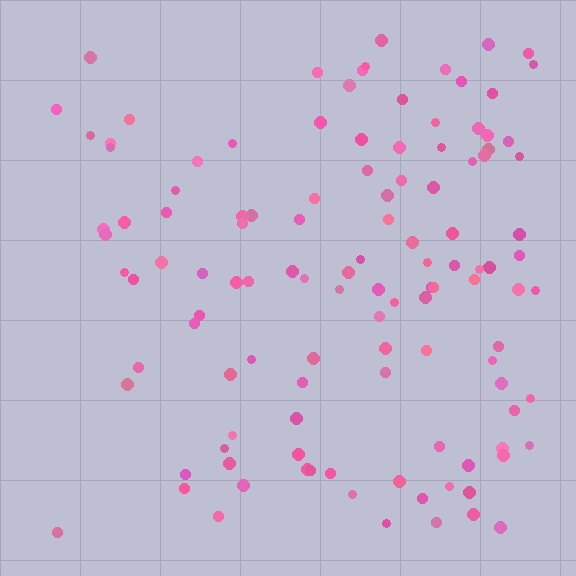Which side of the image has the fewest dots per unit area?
The left.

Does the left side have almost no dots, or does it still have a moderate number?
Still a moderate number, just noticeably fewer than the right.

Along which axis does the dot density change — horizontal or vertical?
Horizontal.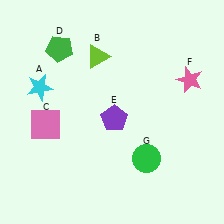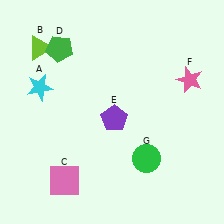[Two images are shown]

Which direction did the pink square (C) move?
The pink square (C) moved down.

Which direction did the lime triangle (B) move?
The lime triangle (B) moved left.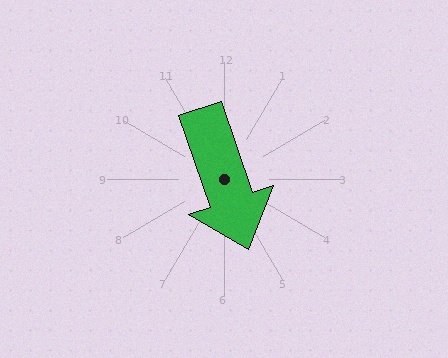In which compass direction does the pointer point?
South.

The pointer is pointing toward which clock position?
Roughly 5 o'clock.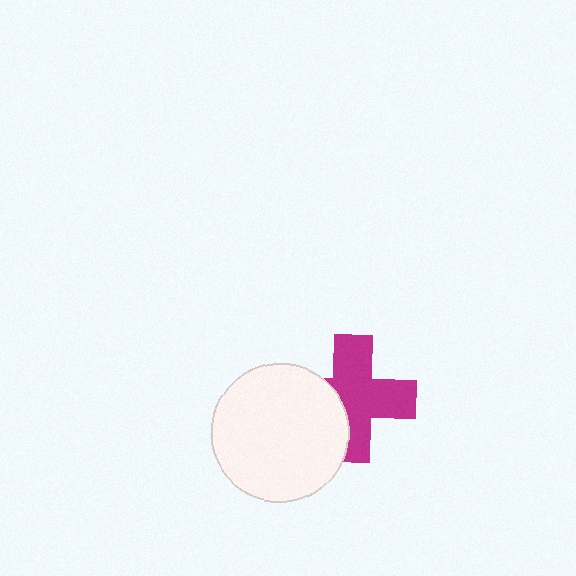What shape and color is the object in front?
The object in front is a white circle.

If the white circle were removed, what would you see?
You would see the complete magenta cross.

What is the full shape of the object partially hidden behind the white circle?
The partially hidden object is a magenta cross.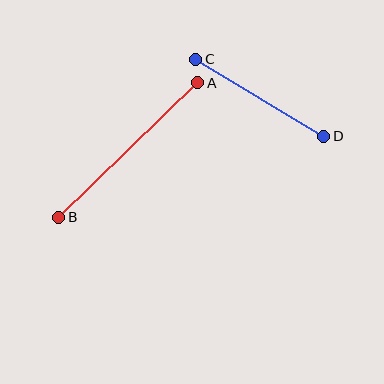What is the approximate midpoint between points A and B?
The midpoint is at approximately (128, 150) pixels.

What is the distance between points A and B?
The distance is approximately 194 pixels.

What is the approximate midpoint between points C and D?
The midpoint is at approximately (260, 98) pixels.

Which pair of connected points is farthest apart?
Points A and B are farthest apart.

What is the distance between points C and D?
The distance is approximately 150 pixels.